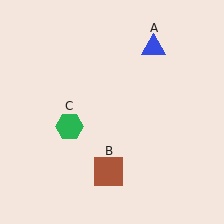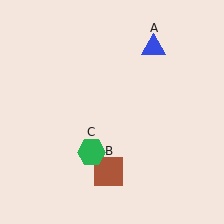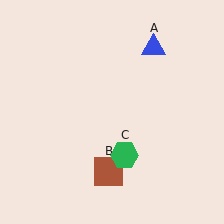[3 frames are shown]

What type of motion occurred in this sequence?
The green hexagon (object C) rotated counterclockwise around the center of the scene.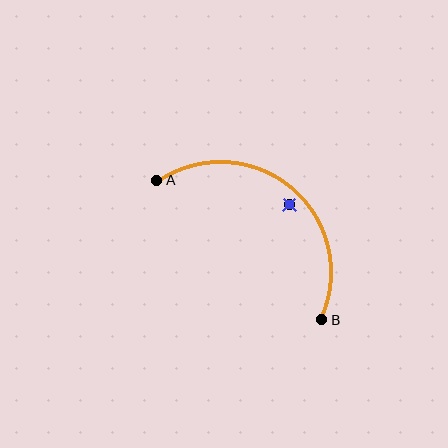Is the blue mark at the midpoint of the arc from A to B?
No — the blue mark does not lie on the arc at all. It sits slightly inside the curve.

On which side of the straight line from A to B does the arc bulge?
The arc bulges above and to the right of the straight line connecting A and B.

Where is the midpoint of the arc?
The arc midpoint is the point on the curve farthest from the straight line joining A and B. It sits above and to the right of that line.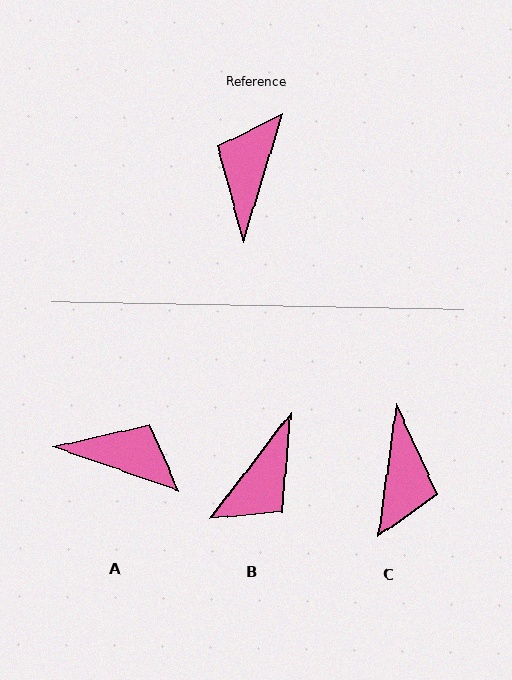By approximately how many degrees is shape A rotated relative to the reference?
Approximately 92 degrees clockwise.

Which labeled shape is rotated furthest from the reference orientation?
C, about 171 degrees away.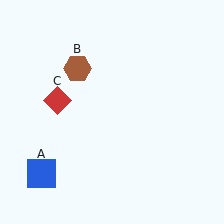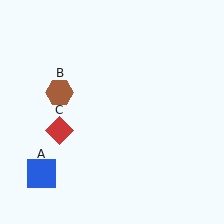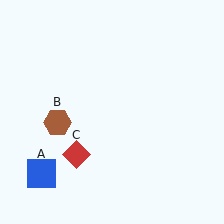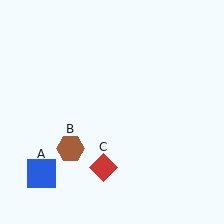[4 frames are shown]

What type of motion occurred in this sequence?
The brown hexagon (object B), red diamond (object C) rotated counterclockwise around the center of the scene.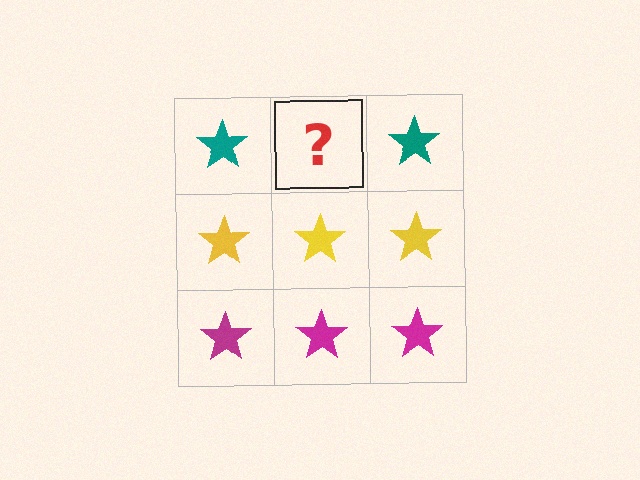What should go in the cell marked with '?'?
The missing cell should contain a teal star.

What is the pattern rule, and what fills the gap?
The rule is that each row has a consistent color. The gap should be filled with a teal star.